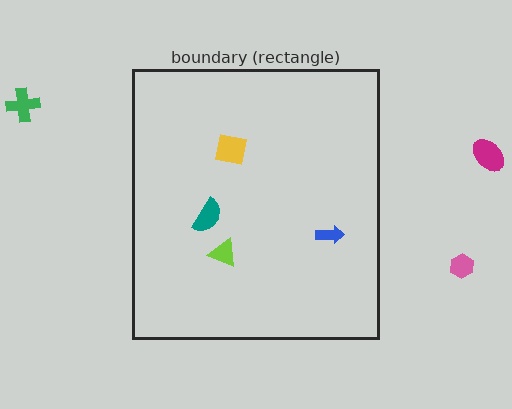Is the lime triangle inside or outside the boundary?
Inside.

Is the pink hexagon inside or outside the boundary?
Outside.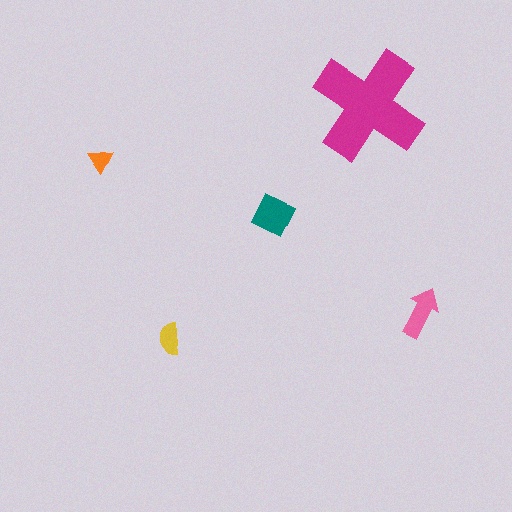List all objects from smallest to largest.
The orange triangle, the yellow semicircle, the pink arrow, the teal diamond, the magenta cross.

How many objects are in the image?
There are 5 objects in the image.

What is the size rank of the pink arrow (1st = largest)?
3rd.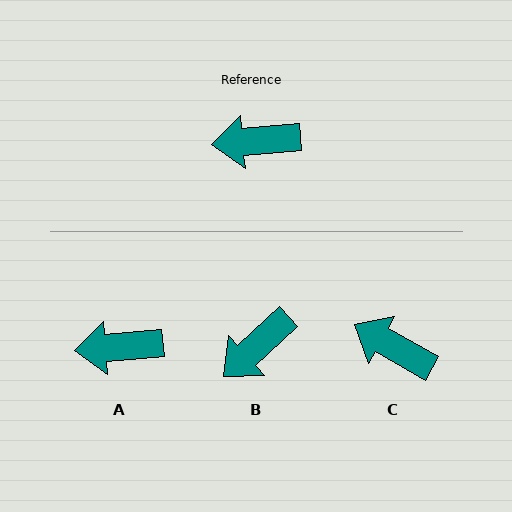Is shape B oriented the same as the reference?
No, it is off by about 37 degrees.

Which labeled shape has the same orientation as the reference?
A.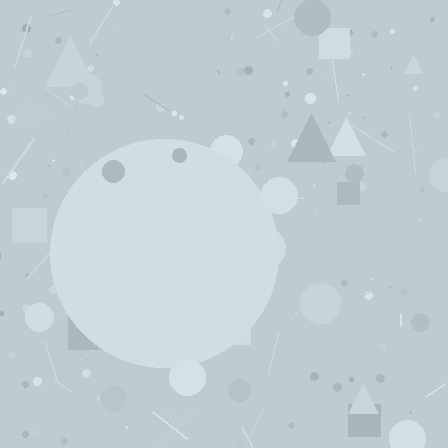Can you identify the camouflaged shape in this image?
The camouflaged shape is a circle.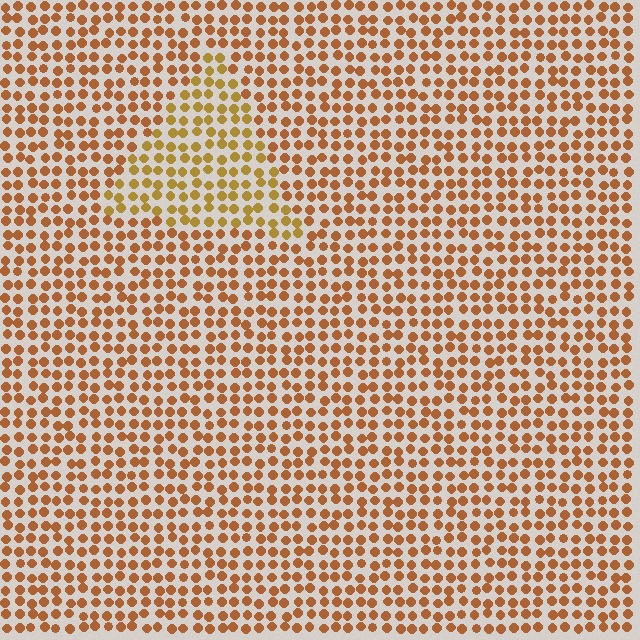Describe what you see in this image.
The image is filled with small brown elements in a uniform arrangement. A triangle-shaped region is visible where the elements are tinted to a slightly different hue, forming a subtle color boundary.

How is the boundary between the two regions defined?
The boundary is defined purely by a slight shift in hue (about 21 degrees). Spacing, size, and orientation are identical on both sides.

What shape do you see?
I see a triangle.